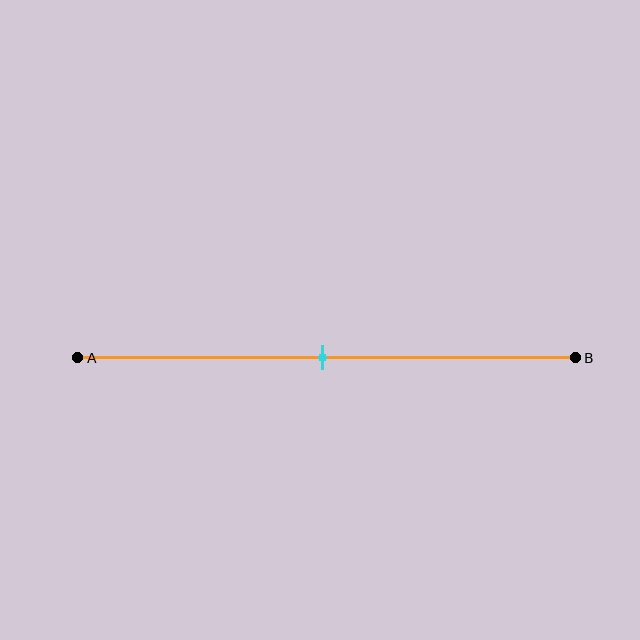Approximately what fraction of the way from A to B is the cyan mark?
The cyan mark is approximately 50% of the way from A to B.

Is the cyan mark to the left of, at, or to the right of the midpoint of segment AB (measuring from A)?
The cyan mark is approximately at the midpoint of segment AB.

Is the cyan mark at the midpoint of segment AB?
Yes, the mark is approximately at the midpoint.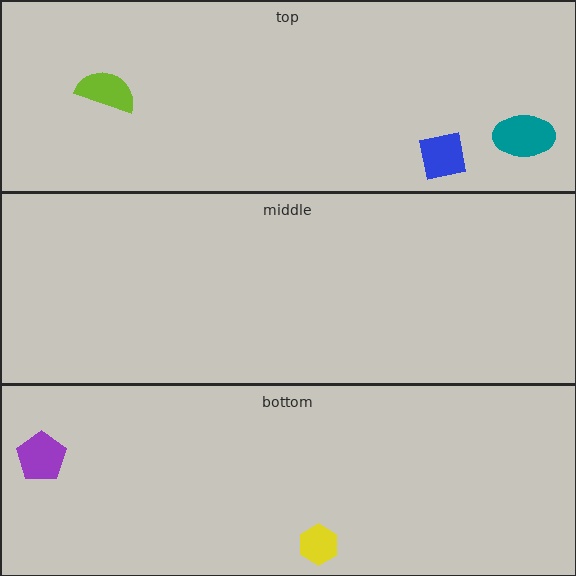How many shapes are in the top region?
3.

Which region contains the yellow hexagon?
The bottom region.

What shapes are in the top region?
The teal ellipse, the blue square, the lime semicircle.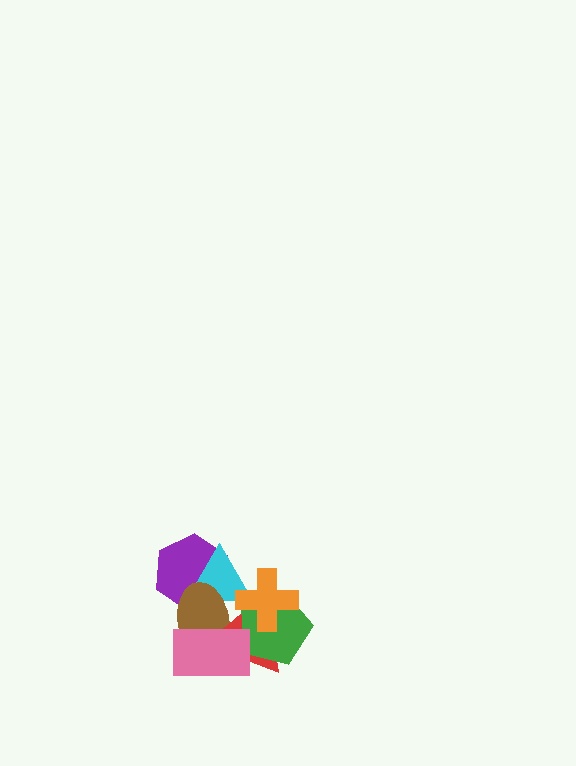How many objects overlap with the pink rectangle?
3 objects overlap with the pink rectangle.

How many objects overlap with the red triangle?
5 objects overlap with the red triangle.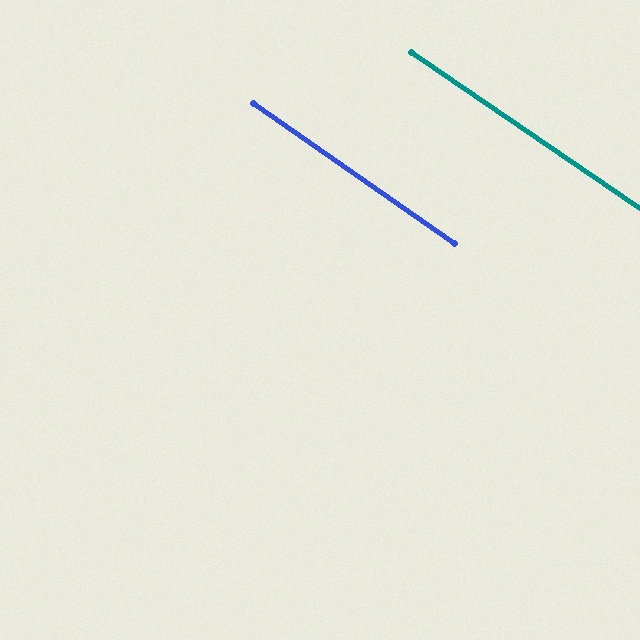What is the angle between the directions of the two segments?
Approximately 0 degrees.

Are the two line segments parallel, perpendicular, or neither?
Parallel — their directions differ by only 0.5°.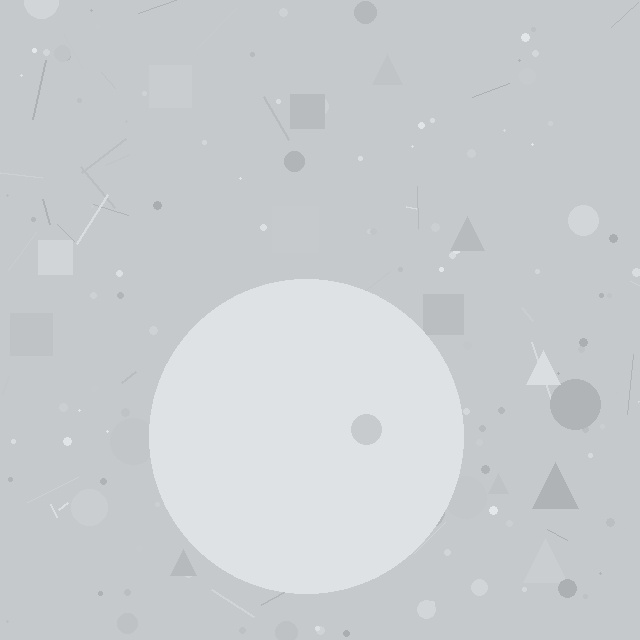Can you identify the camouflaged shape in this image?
The camouflaged shape is a circle.